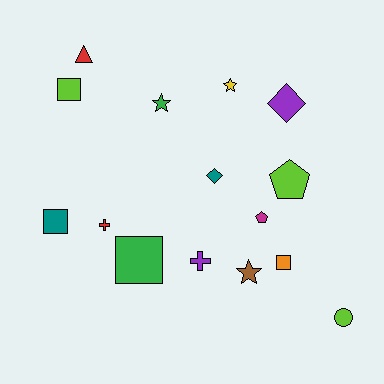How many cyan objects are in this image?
There are no cyan objects.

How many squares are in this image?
There are 4 squares.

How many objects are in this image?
There are 15 objects.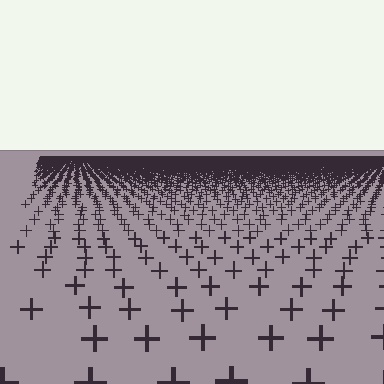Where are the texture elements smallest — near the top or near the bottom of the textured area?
Near the top.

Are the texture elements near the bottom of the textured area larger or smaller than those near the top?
Larger. Near the bottom, elements are closer to the viewer and appear at a bigger on-screen size.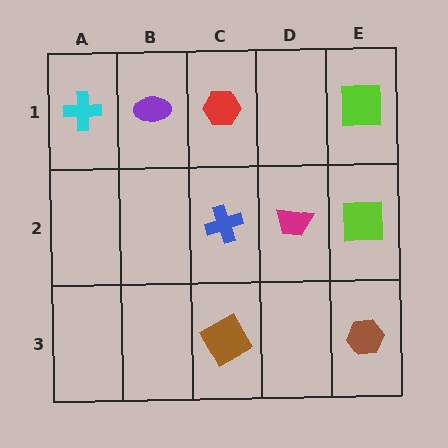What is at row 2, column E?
A lime square.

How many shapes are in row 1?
4 shapes.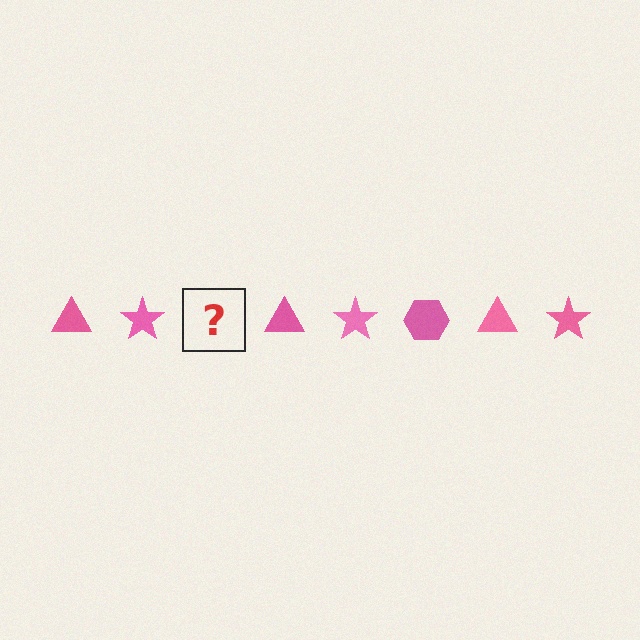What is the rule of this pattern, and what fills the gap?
The rule is that the pattern cycles through triangle, star, hexagon shapes in pink. The gap should be filled with a pink hexagon.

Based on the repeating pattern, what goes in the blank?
The blank should be a pink hexagon.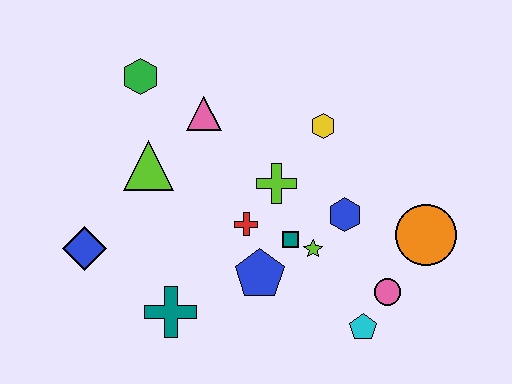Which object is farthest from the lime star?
The green hexagon is farthest from the lime star.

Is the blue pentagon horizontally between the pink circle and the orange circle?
No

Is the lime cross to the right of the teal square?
No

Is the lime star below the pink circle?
No